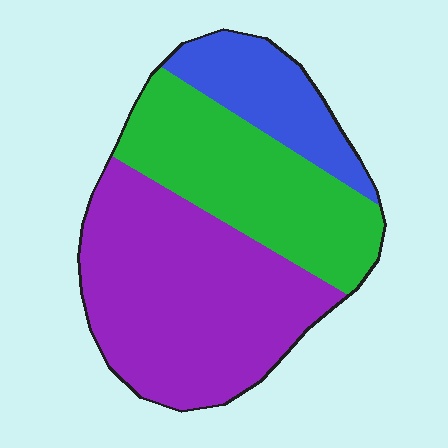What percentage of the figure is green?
Green covers around 35% of the figure.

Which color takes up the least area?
Blue, at roughly 15%.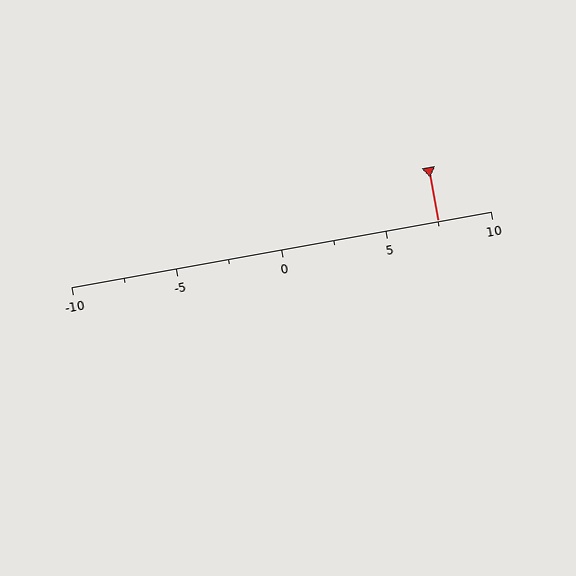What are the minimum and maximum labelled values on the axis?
The axis runs from -10 to 10.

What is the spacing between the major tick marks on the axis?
The major ticks are spaced 5 apart.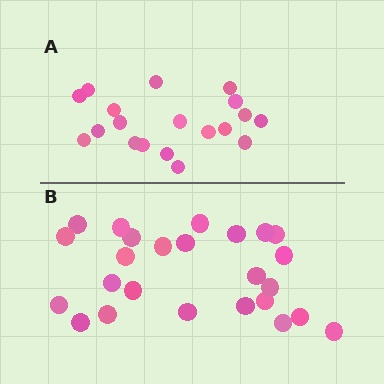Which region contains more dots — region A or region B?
Region B (the bottom region) has more dots.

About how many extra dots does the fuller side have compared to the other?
Region B has about 6 more dots than region A.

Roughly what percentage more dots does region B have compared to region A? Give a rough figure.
About 30% more.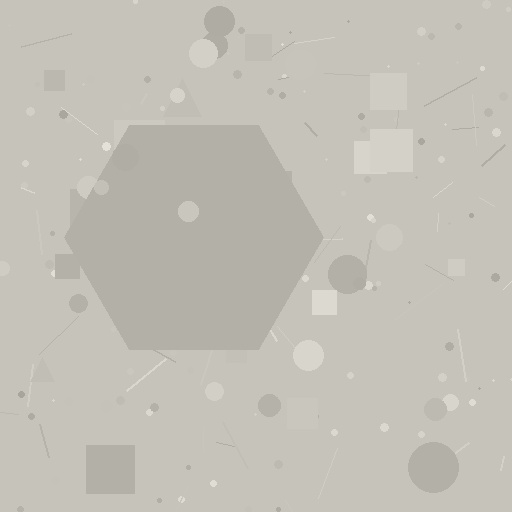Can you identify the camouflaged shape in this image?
The camouflaged shape is a hexagon.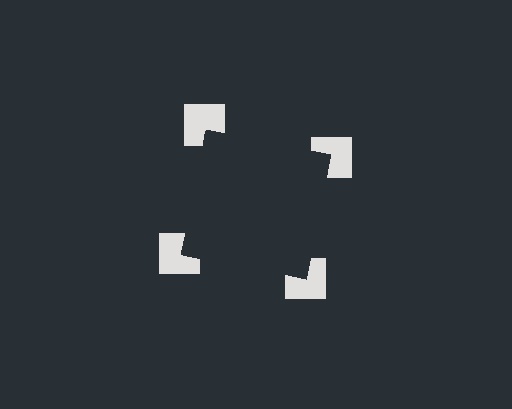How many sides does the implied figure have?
4 sides.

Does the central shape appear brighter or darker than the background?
It typically appears slightly darker than the background, even though no actual brightness change is drawn.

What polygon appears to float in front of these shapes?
An illusory square — its edges are inferred from the aligned wedge cuts in the notched squares, not physically drawn.